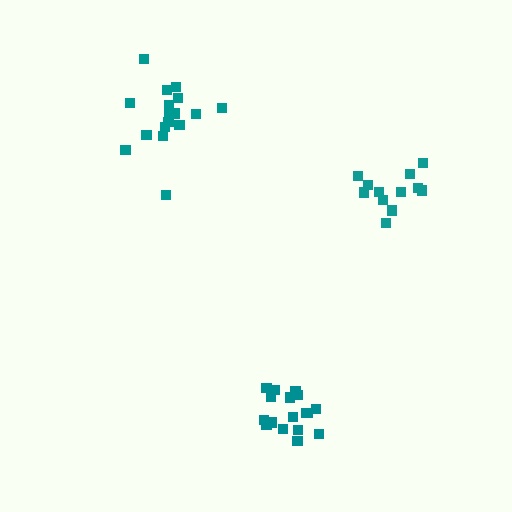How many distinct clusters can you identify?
There are 3 distinct clusters.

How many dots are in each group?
Group 1: 12 dots, Group 2: 17 dots, Group 3: 17 dots (46 total).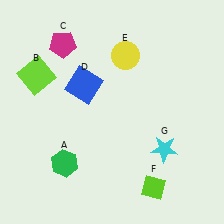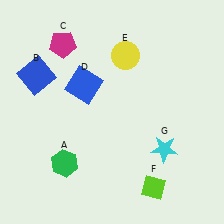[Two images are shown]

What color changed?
The square (B) changed from lime in Image 1 to blue in Image 2.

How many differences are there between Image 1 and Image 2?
There is 1 difference between the two images.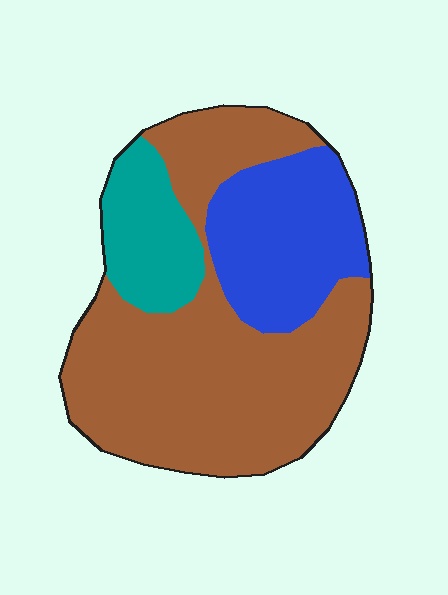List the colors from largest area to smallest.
From largest to smallest: brown, blue, teal.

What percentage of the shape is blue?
Blue takes up between a sixth and a third of the shape.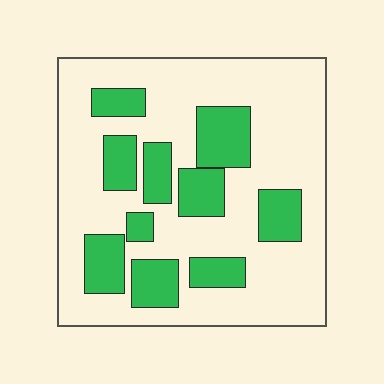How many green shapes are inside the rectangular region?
10.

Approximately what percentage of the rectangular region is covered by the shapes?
Approximately 30%.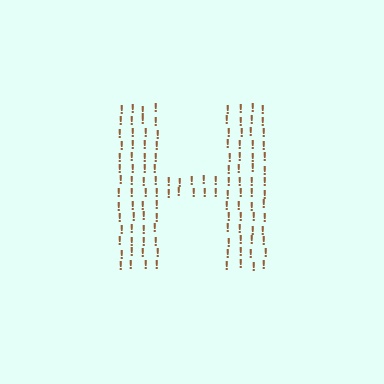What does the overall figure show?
The overall figure shows the letter H.